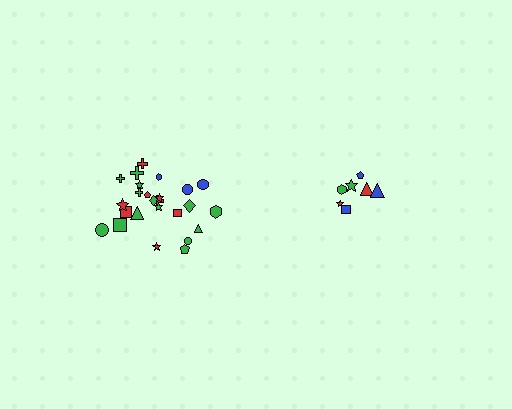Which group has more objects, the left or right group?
The left group.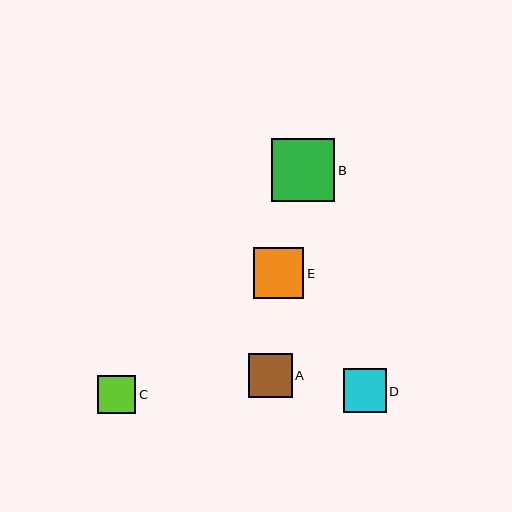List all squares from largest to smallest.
From largest to smallest: B, E, A, D, C.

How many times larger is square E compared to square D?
Square E is approximately 1.2 times the size of square D.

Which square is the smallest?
Square C is the smallest with a size of approximately 38 pixels.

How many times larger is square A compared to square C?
Square A is approximately 1.2 times the size of square C.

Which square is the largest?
Square B is the largest with a size of approximately 63 pixels.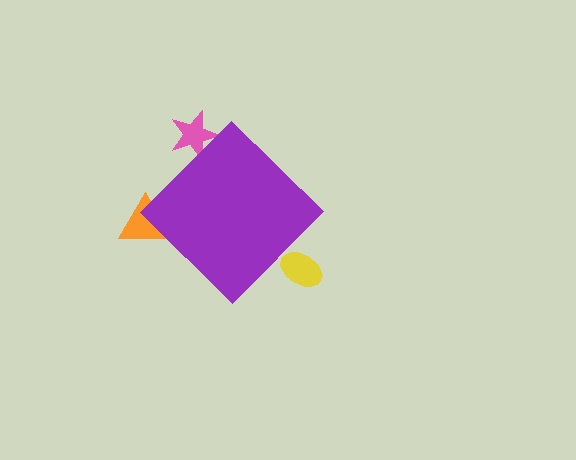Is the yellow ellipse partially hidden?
Yes, the yellow ellipse is partially hidden behind the purple diamond.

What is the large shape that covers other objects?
A purple diamond.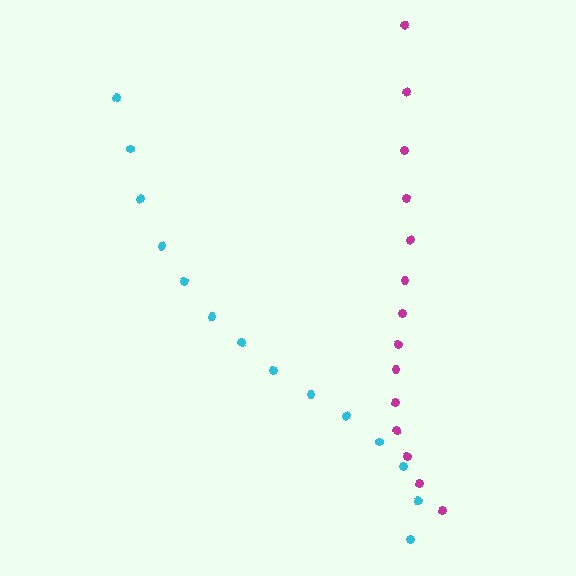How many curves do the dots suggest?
There are 2 distinct paths.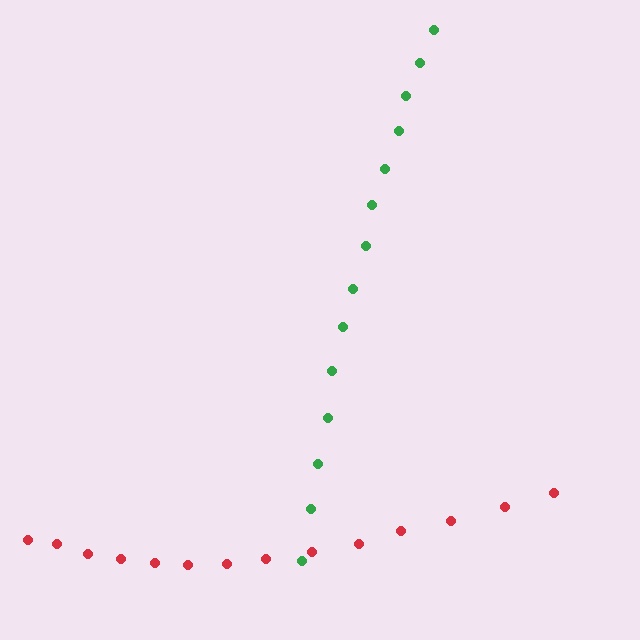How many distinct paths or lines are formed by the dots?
There are 2 distinct paths.